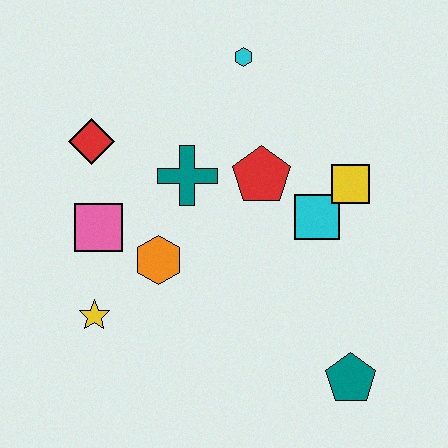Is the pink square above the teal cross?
No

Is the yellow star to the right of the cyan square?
No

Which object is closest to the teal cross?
The red pentagon is closest to the teal cross.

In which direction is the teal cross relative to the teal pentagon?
The teal cross is above the teal pentagon.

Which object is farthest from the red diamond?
The teal pentagon is farthest from the red diamond.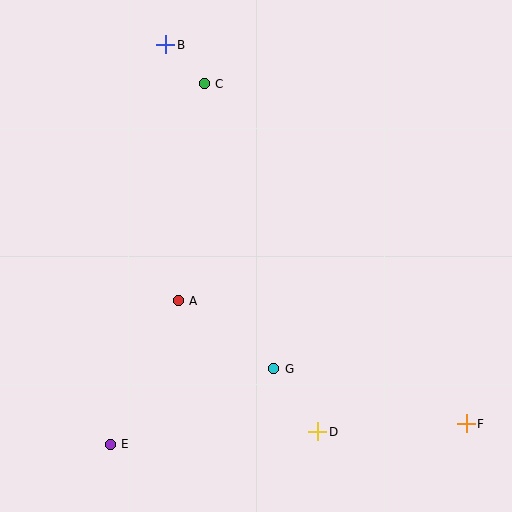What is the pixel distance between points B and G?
The distance between B and G is 342 pixels.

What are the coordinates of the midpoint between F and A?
The midpoint between F and A is at (322, 362).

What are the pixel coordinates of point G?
Point G is at (274, 369).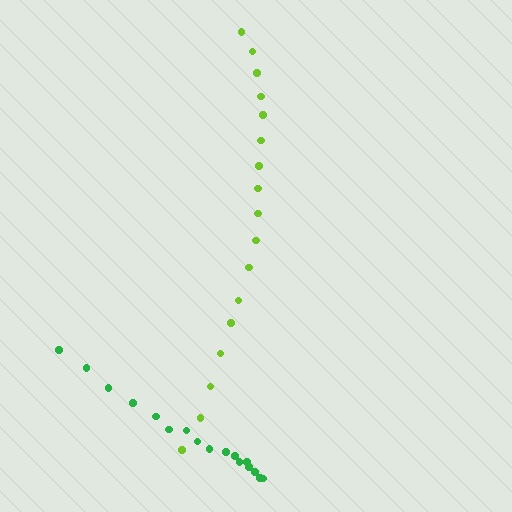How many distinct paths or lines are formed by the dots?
There are 2 distinct paths.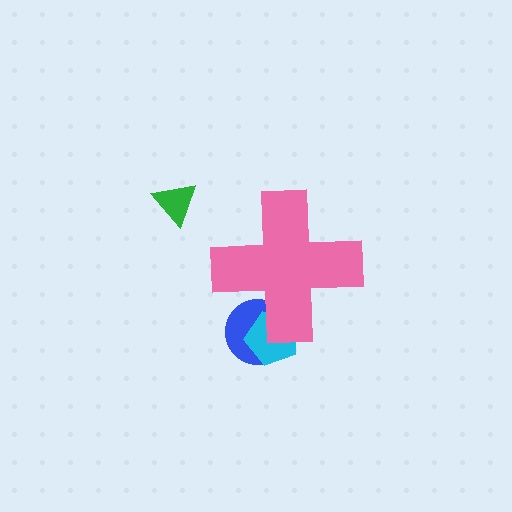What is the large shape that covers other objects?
A pink cross.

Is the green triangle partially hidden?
No, the green triangle is fully visible.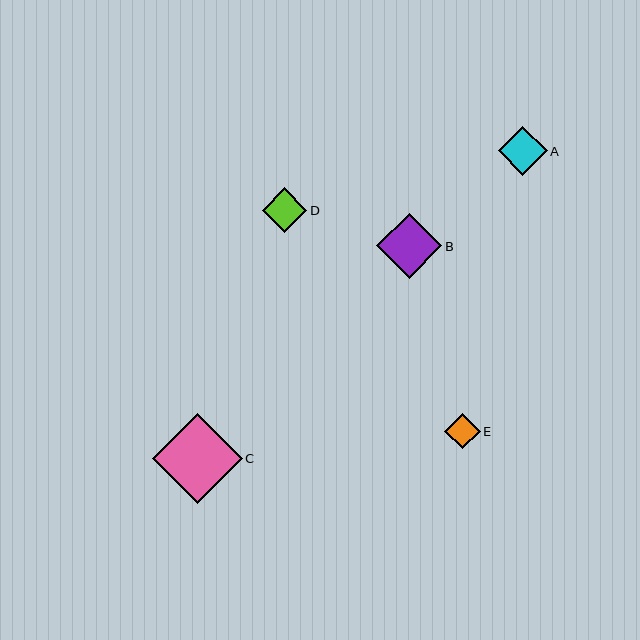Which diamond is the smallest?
Diamond E is the smallest with a size of approximately 36 pixels.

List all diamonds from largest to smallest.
From largest to smallest: C, B, A, D, E.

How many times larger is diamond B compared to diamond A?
Diamond B is approximately 1.3 times the size of diamond A.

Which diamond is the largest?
Diamond C is the largest with a size of approximately 90 pixels.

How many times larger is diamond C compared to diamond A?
Diamond C is approximately 1.8 times the size of diamond A.